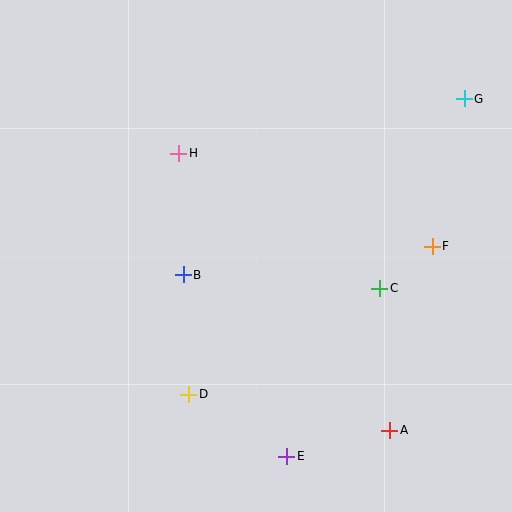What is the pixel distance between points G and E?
The distance between G and E is 399 pixels.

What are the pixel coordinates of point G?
Point G is at (464, 99).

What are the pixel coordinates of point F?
Point F is at (432, 246).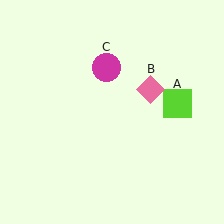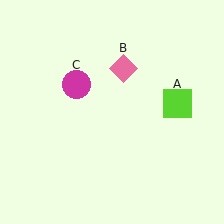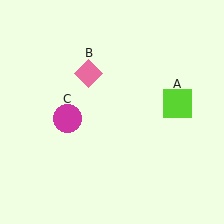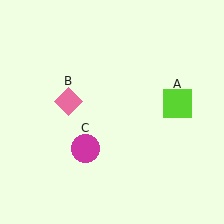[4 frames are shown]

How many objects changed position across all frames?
2 objects changed position: pink diamond (object B), magenta circle (object C).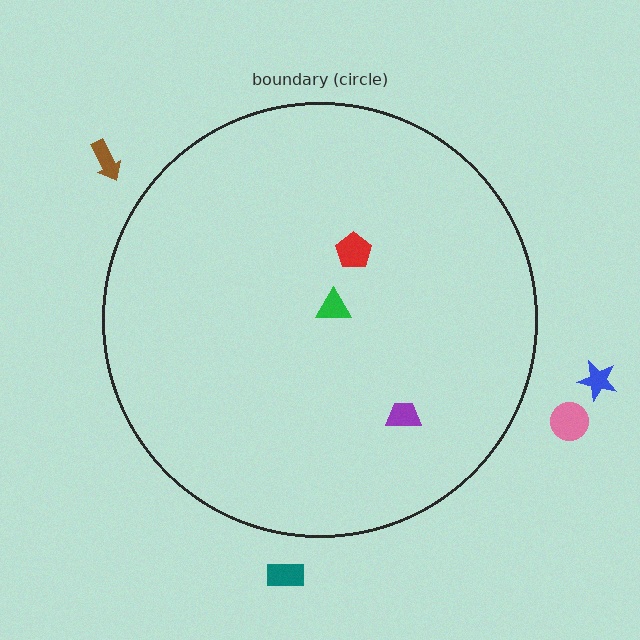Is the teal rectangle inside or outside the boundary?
Outside.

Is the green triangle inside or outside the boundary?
Inside.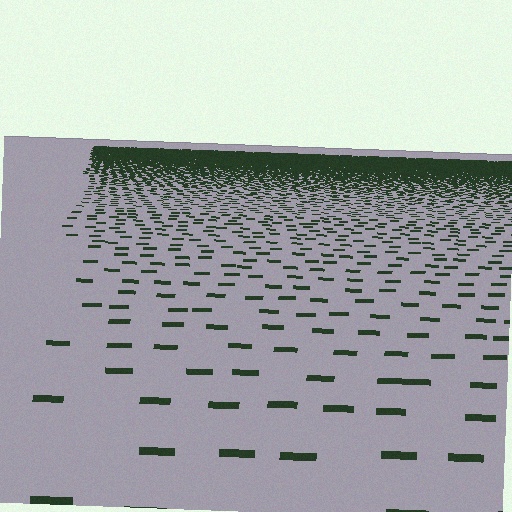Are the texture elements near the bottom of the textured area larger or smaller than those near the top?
Larger. Near the bottom, elements are closer to the viewer and appear at a bigger on-screen size.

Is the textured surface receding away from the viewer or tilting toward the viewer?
The surface is receding away from the viewer. Texture elements get smaller and denser toward the top.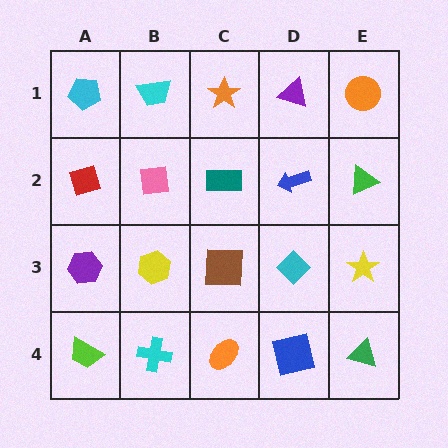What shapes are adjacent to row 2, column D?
A purple triangle (row 1, column D), a cyan diamond (row 3, column D), a teal rectangle (row 2, column C), a green triangle (row 2, column E).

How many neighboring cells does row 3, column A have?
3.